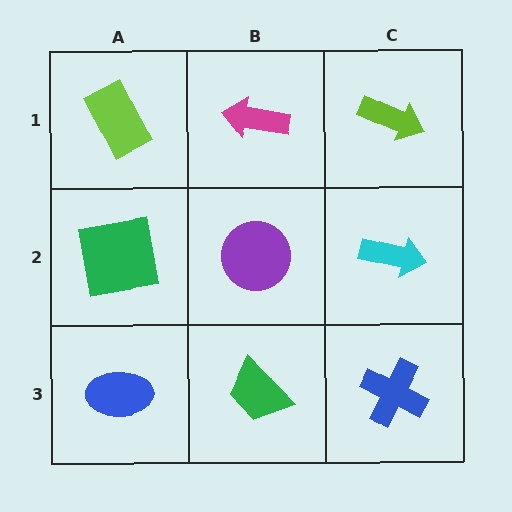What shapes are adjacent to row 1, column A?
A green square (row 2, column A), a magenta arrow (row 1, column B).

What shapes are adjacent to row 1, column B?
A purple circle (row 2, column B), a lime rectangle (row 1, column A), a lime arrow (row 1, column C).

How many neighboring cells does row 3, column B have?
3.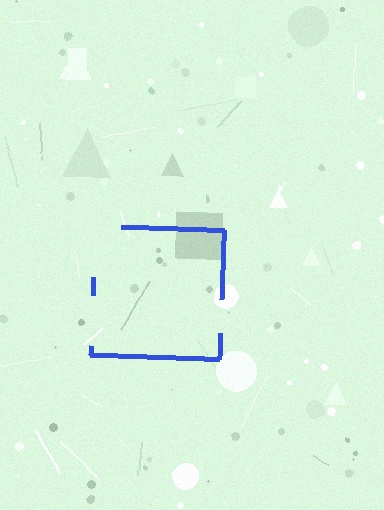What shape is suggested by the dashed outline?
The dashed outline suggests a square.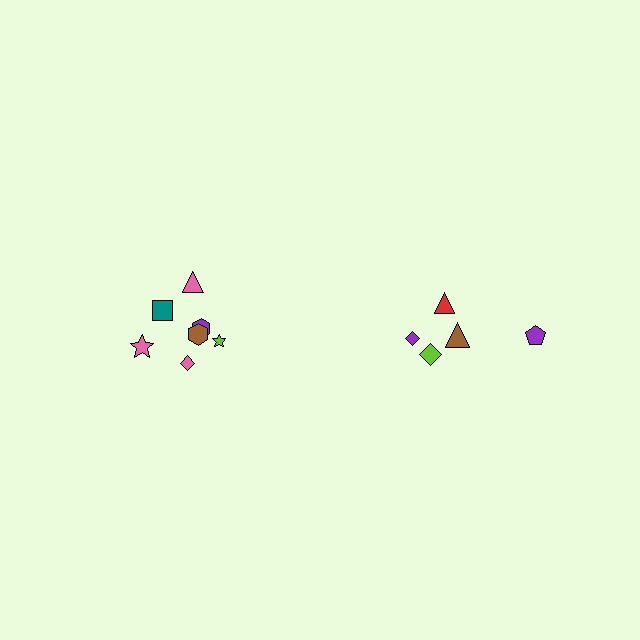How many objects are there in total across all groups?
There are 12 objects.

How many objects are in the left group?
There are 7 objects.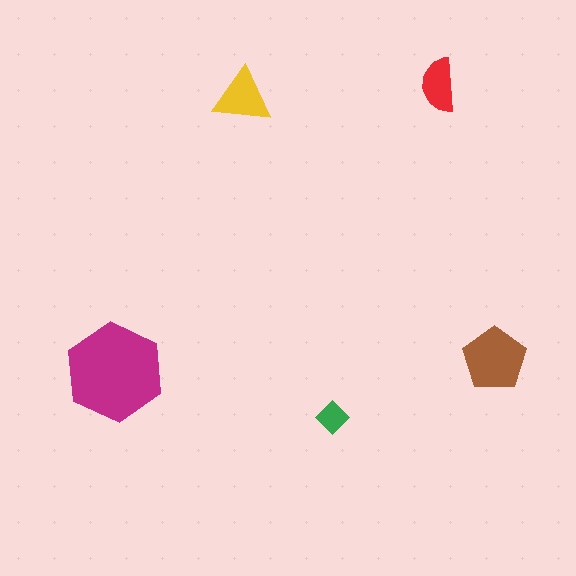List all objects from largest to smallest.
The magenta hexagon, the brown pentagon, the yellow triangle, the red semicircle, the green diamond.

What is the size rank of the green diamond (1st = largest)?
5th.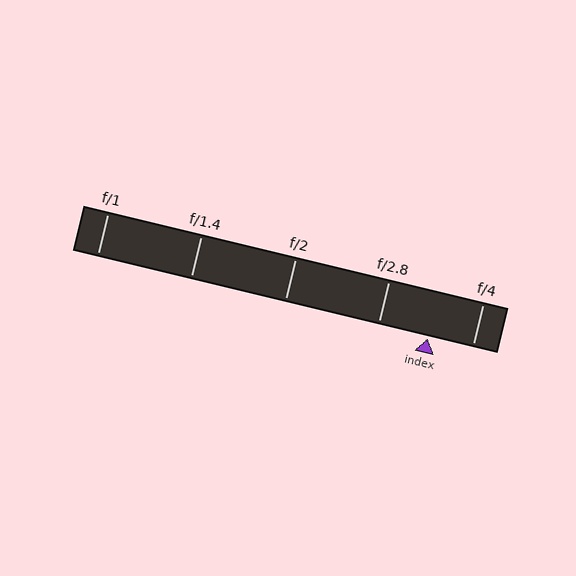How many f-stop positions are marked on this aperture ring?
There are 5 f-stop positions marked.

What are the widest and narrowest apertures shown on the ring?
The widest aperture shown is f/1 and the narrowest is f/4.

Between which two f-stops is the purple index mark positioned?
The index mark is between f/2.8 and f/4.